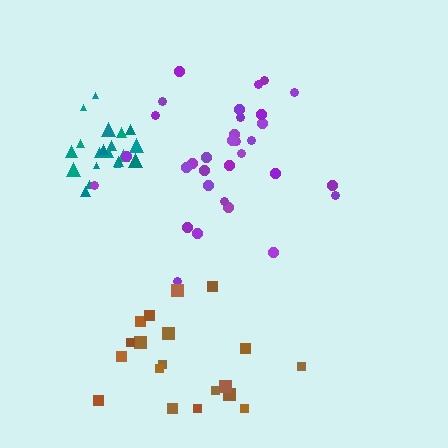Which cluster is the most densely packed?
Teal.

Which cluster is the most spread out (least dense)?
Brown.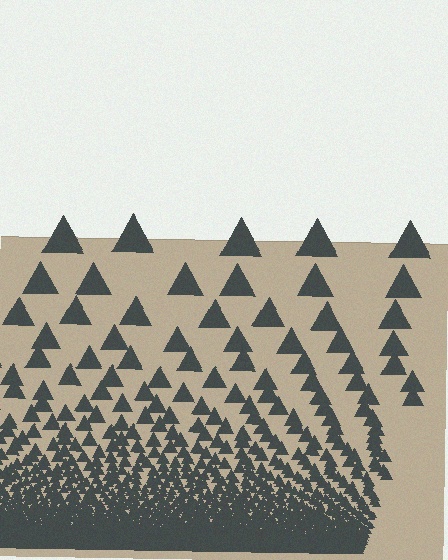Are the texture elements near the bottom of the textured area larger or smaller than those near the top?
Smaller. The gradient is inverted — elements near the bottom are smaller and denser.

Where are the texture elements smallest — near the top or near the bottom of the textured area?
Near the bottom.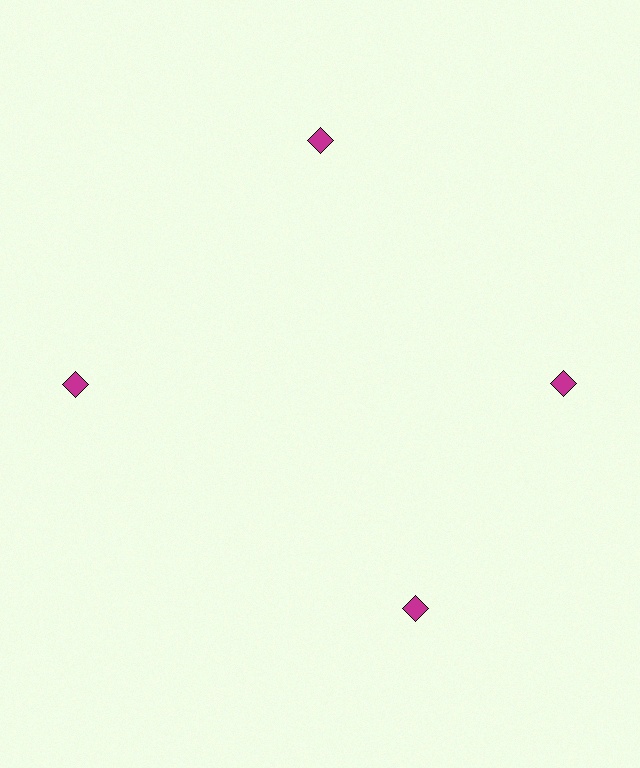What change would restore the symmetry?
The symmetry would be restored by rotating it back into even spacing with its neighbors so that all 4 squares sit at equal angles and equal distance from the center.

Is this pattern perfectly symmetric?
No. The 4 magenta squares are arranged in a ring, but one element near the 6 o'clock position is rotated out of alignment along the ring, breaking the 4-fold rotational symmetry.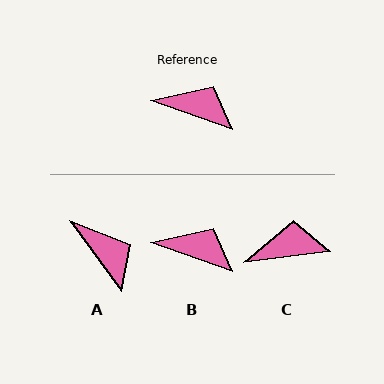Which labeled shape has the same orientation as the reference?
B.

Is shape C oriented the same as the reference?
No, it is off by about 28 degrees.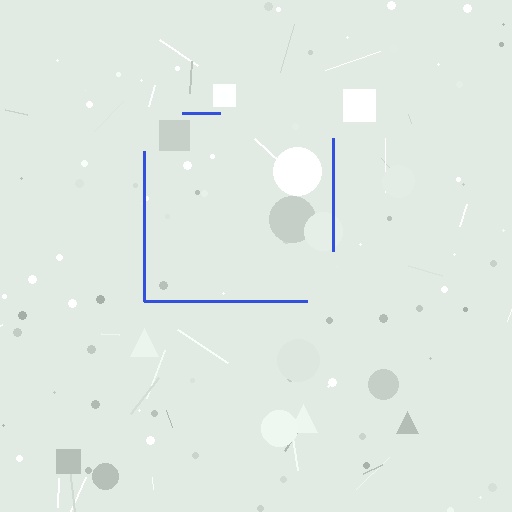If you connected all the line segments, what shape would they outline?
They would outline a square.